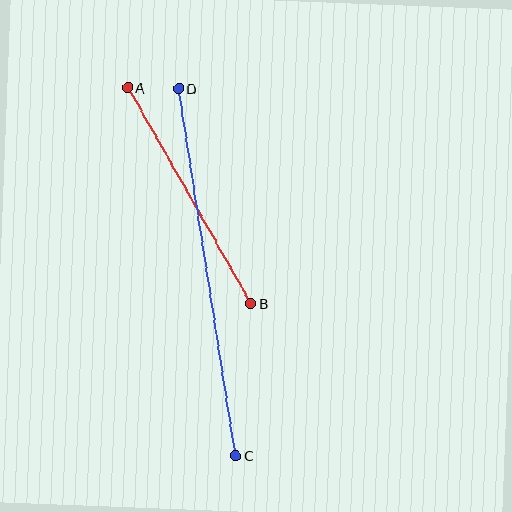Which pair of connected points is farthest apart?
Points C and D are farthest apart.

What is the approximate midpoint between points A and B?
The midpoint is at approximately (189, 196) pixels.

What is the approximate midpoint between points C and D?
The midpoint is at approximately (207, 272) pixels.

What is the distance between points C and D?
The distance is approximately 371 pixels.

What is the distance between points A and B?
The distance is approximately 249 pixels.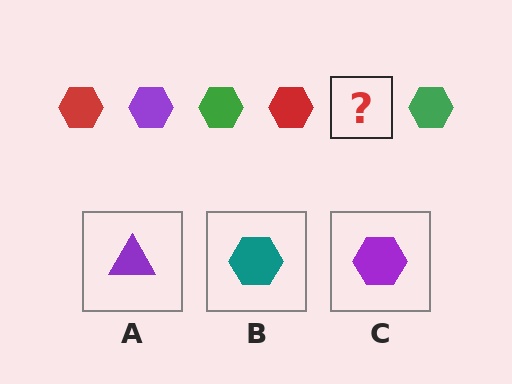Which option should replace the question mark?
Option C.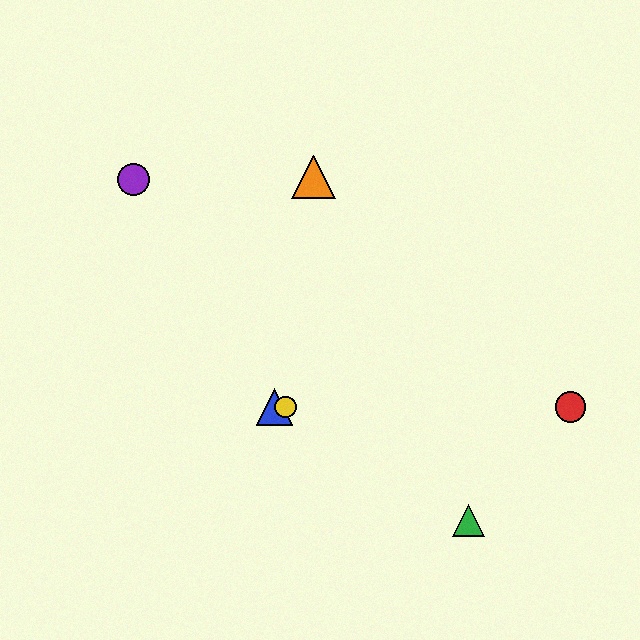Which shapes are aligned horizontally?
The red circle, the blue triangle, the yellow circle are aligned horizontally.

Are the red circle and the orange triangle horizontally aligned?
No, the red circle is at y≈407 and the orange triangle is at y≈177.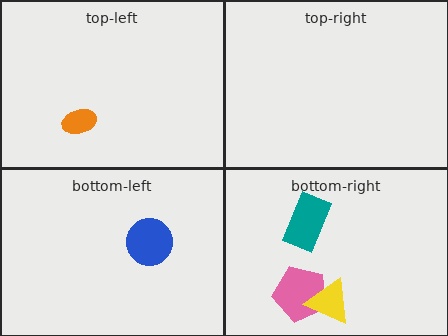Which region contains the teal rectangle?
The bottom-right region.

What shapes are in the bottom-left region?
The blue circle.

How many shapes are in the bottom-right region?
3.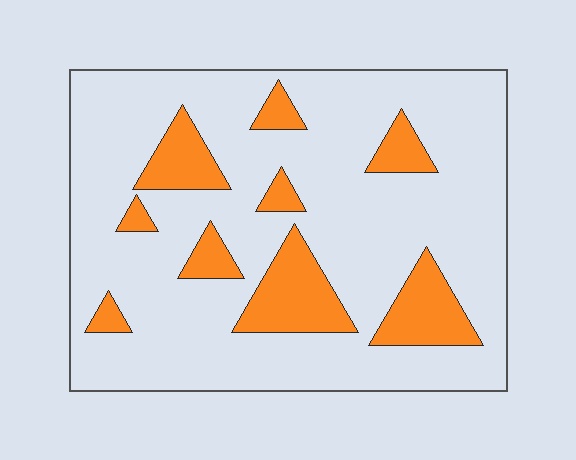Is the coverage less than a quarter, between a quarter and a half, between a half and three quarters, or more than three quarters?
Less than a quarter.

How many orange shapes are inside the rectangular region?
9.